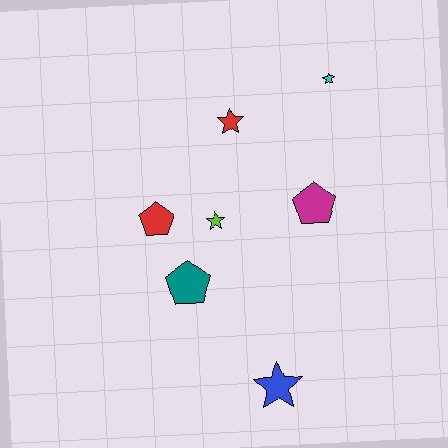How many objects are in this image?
There are 7 objects.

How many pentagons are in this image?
There are 3 pentagons.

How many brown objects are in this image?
There are no brown objects.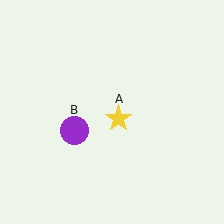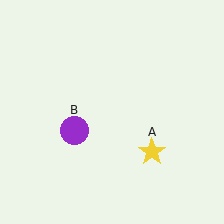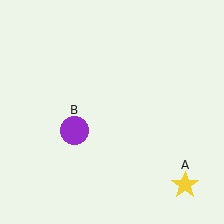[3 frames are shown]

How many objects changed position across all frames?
1 object changed position: yellow star (object A).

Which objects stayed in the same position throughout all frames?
Purple circle (object B) remained stationary.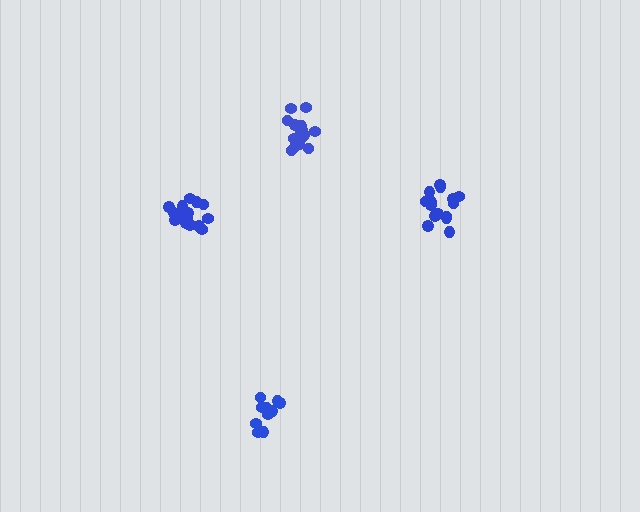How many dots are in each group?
Group 1: 15 dots, Group 2: 11 dots, Group 3: 15 dots, Group 4: 15 dots (56 total).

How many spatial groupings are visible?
There are 4 spatial groupings.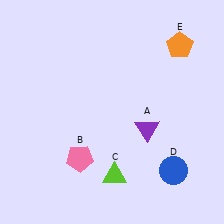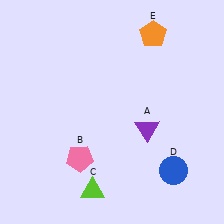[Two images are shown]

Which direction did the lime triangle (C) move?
The lime triangle (C) moved left.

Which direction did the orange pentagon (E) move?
The orange pentagon (E) moved left.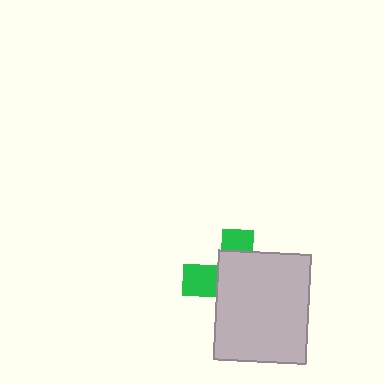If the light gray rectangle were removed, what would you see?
You would see the complete green cross.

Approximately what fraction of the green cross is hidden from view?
Roughly 69% of the green cross is hidden behind the light gray rectangle.